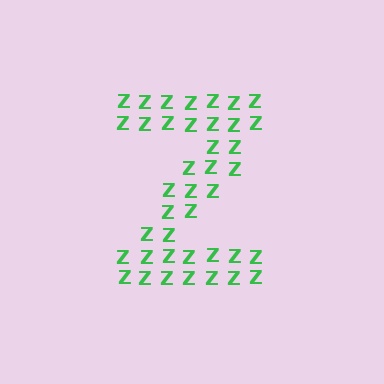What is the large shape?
The large shape is the letter Z.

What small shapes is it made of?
It is made of small letter Z's.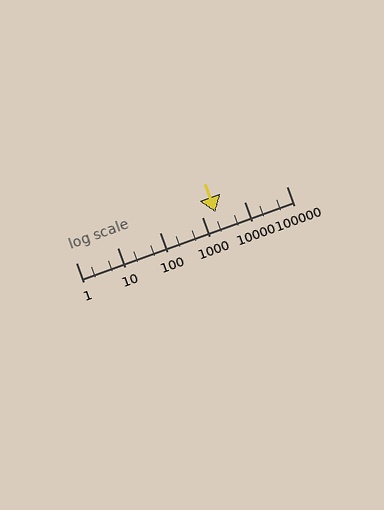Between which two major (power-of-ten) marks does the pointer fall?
The pointer is between 1000 and 10000.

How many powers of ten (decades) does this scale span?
The scale spans 5 decades, from 1 to 100000.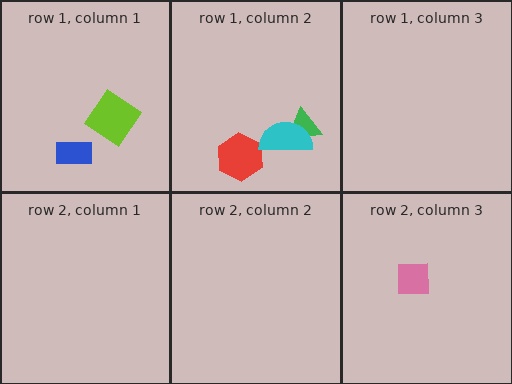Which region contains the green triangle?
The row 1, column 2 region.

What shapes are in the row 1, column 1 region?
The lime diamond, the blue rectangle.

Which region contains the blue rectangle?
The row 1, column 1 region.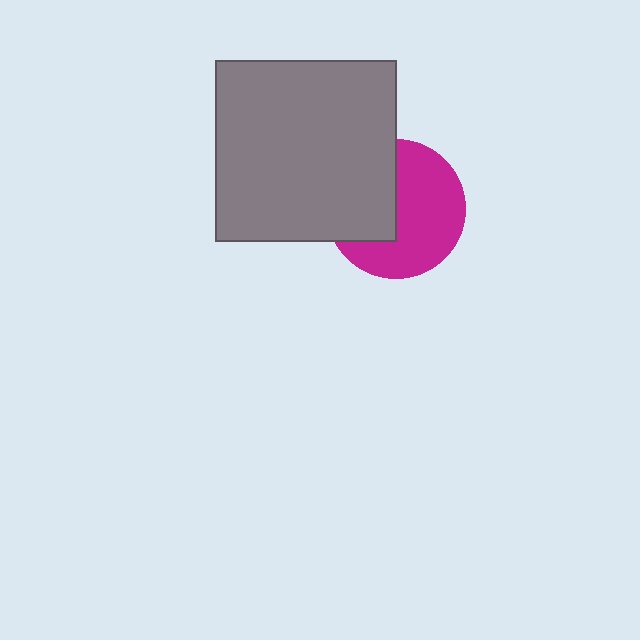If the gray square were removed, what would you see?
You would see the complete magenta circle.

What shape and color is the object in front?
The object in front is a gray square.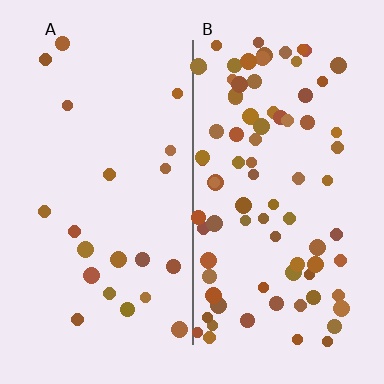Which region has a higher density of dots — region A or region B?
B (the right).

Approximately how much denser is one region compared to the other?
Approximately 3.9× — region B over region A.